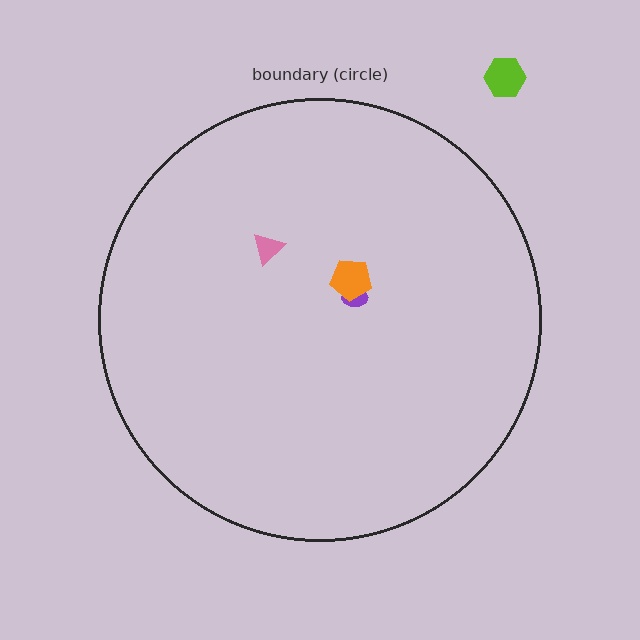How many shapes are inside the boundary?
3 inside, 1 outside.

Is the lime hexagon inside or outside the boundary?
Outside.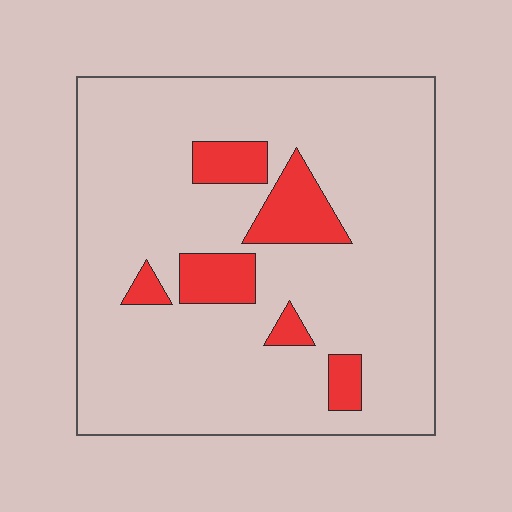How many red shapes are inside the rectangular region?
6.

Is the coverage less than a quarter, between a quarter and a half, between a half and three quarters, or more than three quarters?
Less than a quarter.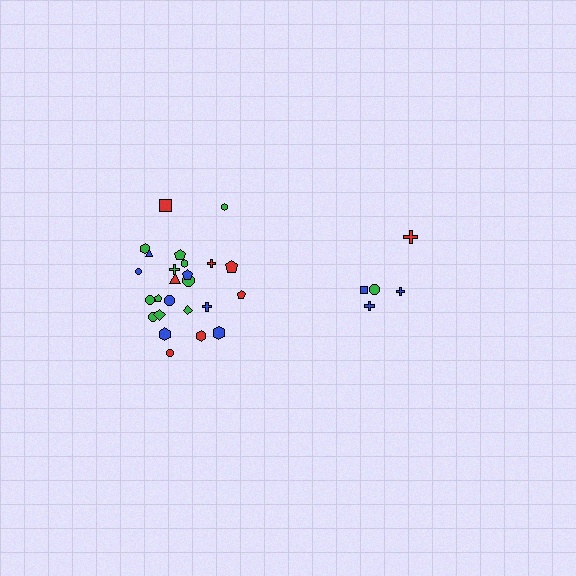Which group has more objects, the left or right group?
The left group.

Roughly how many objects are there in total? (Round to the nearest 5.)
Roughly 30 objects in total.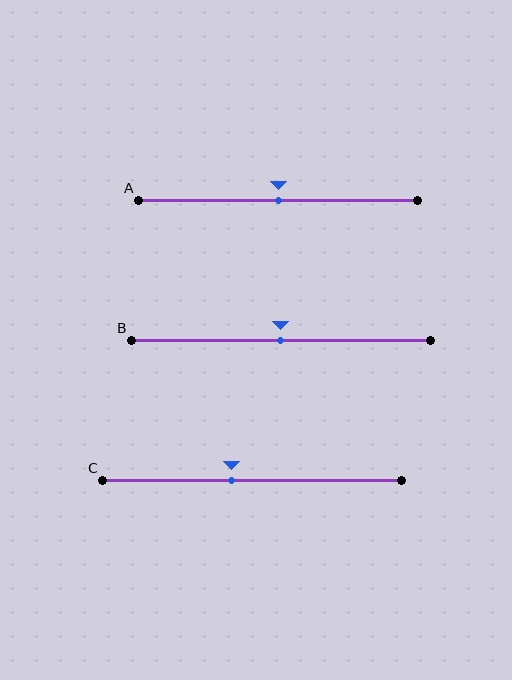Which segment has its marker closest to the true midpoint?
Segment A has its marker closest to the true midpoint.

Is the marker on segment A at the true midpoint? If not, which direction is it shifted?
Yes, the marker on segment A is at the true midpoint.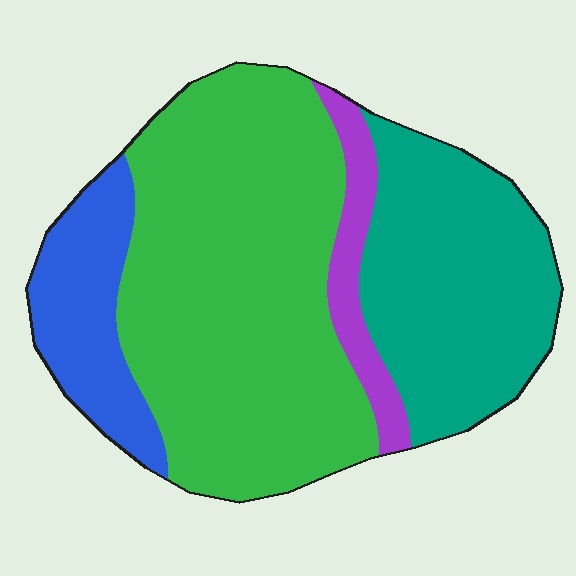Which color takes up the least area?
Purple, at roughly 5%.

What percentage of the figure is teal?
Teal covers about 30% of the figure.